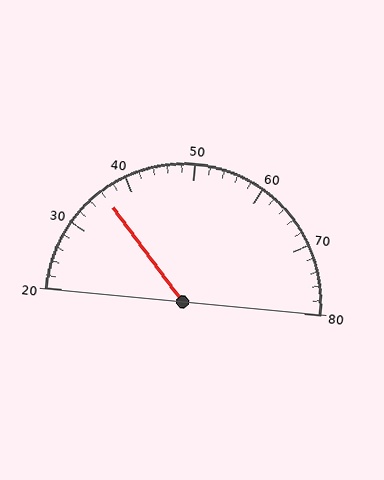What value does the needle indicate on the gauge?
The needle indicates approximately 36.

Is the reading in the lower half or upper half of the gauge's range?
The reading is in the lower half of the range (20 to 80).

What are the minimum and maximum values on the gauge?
The gauge ranges from 20 to 80.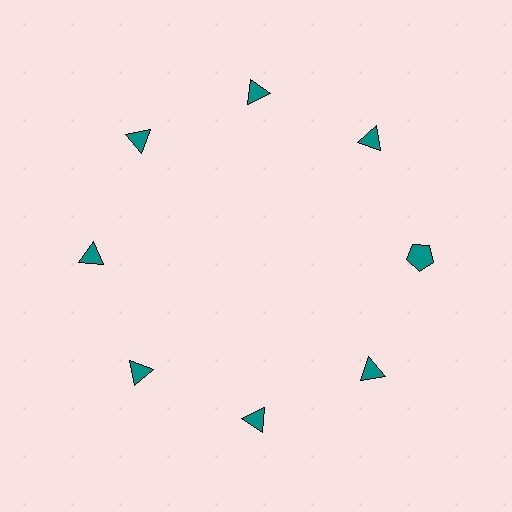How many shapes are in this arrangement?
There are 8 shapes arranged in a ring pattern.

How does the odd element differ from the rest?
It has a different shape: pentagon instead of triangle.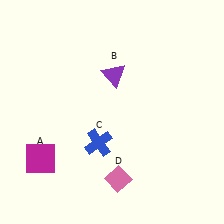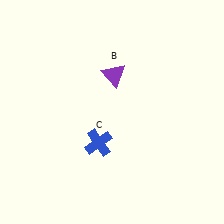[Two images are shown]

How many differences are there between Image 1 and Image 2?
There are 2 differences between the two images.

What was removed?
The pink diamond (D), the magenta square (A) were removed in Image 2.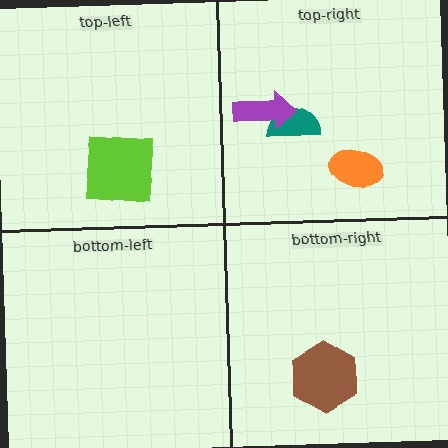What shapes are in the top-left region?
The lime square.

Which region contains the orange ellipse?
The top-right region.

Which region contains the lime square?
The top-left region.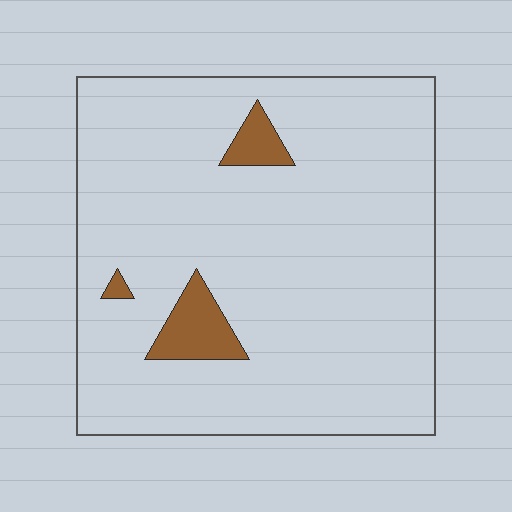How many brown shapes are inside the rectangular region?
3.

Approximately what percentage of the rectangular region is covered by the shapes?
Approximately 5%.